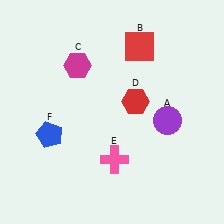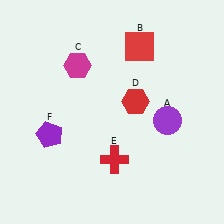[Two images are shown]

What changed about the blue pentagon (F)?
In Image 1, F is blue. In Image 2, it changed to purple.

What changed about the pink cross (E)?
In Image 1, E is pink. In Image 2, it changed to red.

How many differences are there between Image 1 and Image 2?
There are 2 differences between the two images.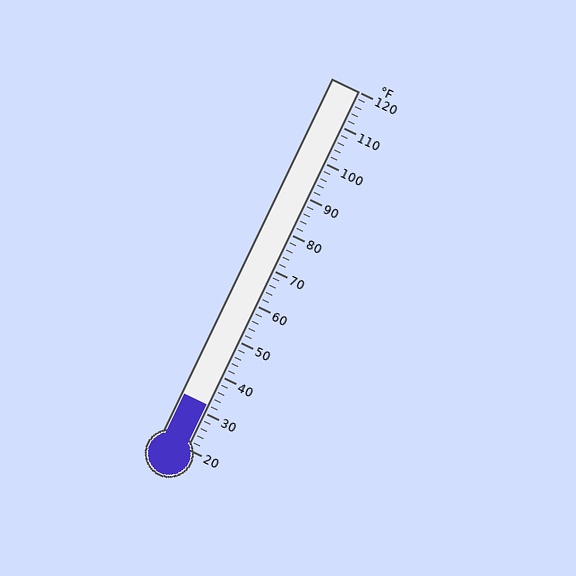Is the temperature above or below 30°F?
The temperature is above 30°F.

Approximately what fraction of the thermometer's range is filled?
The thermometer is filled to approximately 10% of its range.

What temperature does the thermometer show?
The thermometer shows approximately 32°F.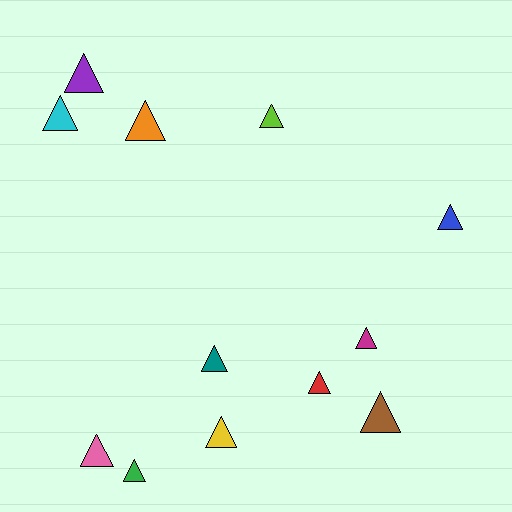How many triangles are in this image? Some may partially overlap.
There are 12 triangles.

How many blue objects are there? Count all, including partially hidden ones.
There is 1 blue object.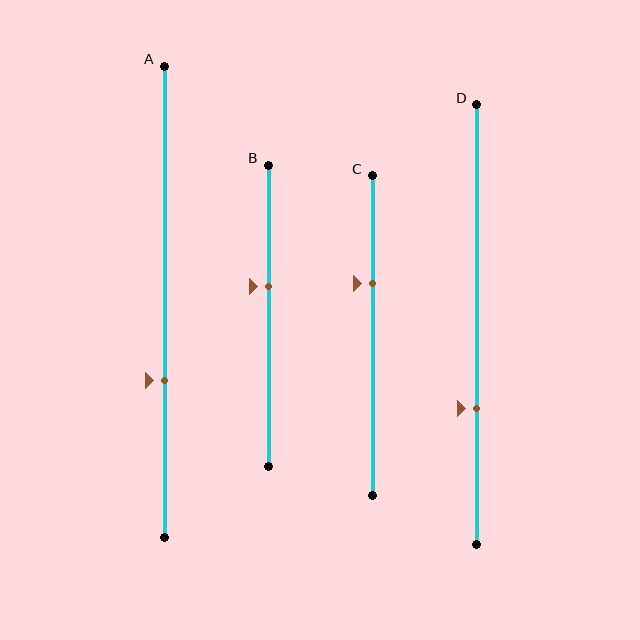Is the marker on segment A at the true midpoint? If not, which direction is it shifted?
No, the marker on segment A is shifted downward by about 17% of the segment length.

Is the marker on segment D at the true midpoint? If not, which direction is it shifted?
No, the marker on segment D is shifted downward by about 19% of the segment length.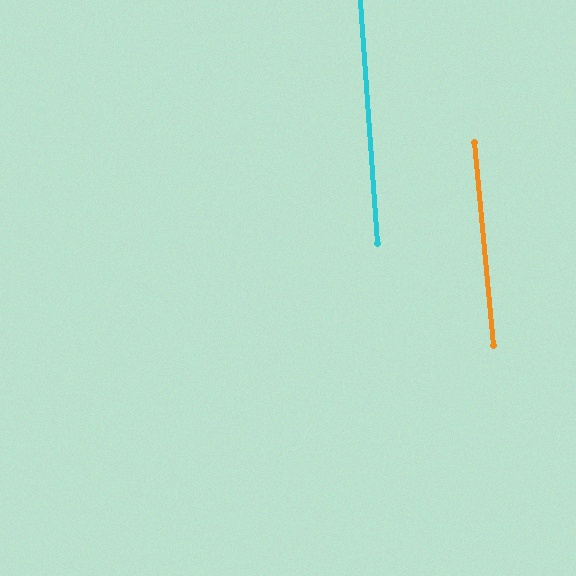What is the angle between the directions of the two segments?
Approximately 1 degree.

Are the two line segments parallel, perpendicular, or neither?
Parallel — their directions differ by only 1.5°.